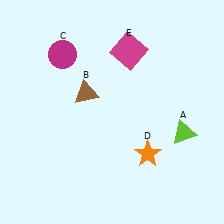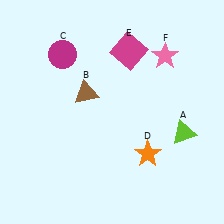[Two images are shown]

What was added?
A pink star (F) was added in Image 2.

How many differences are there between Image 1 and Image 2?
There is 1 difference between the two images.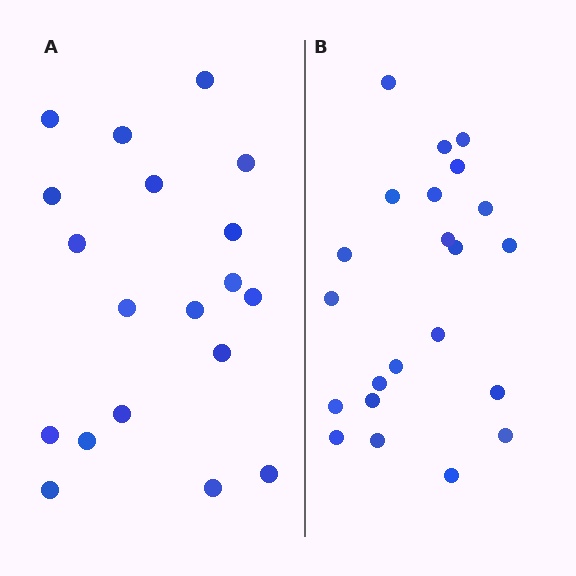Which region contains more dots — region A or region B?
Region B (the right region) has more dots.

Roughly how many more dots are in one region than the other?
Region B has just a few more — roughly 2 or 3 more dots than region A.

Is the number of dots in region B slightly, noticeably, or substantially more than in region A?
Region B has only slightly more — the two regions are fairly close. The ratio is roughly 1.2 to 1.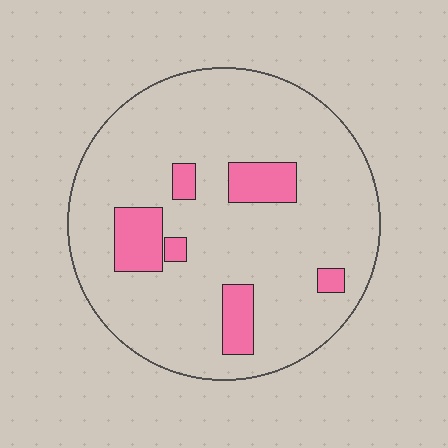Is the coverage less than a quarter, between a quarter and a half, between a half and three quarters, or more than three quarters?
Less than a quarter.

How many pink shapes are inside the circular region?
6.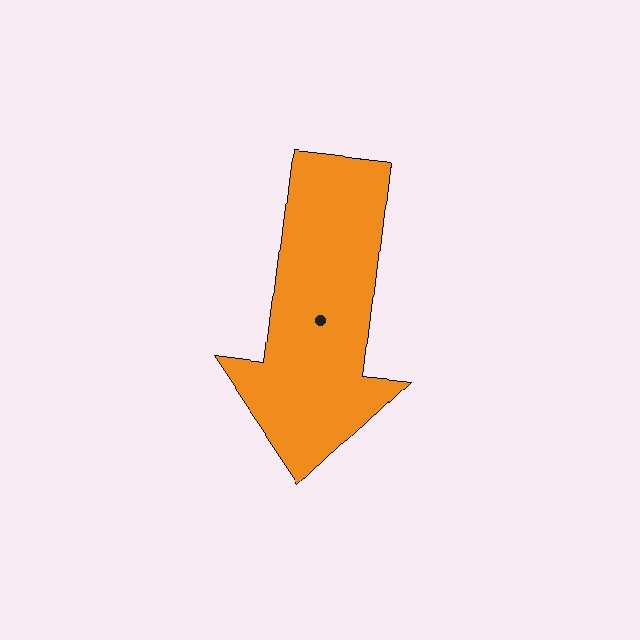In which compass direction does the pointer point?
South.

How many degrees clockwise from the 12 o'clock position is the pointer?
Approximately 187 degrees.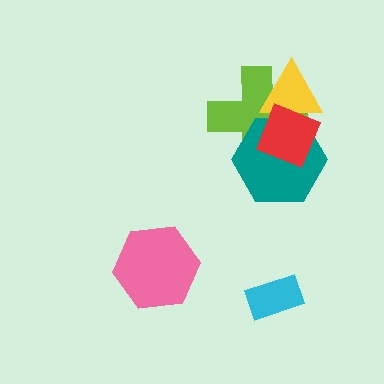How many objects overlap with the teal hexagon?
3 objects overlap with the teal hexagon.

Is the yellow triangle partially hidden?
Yes, it is partially covered by another shape.